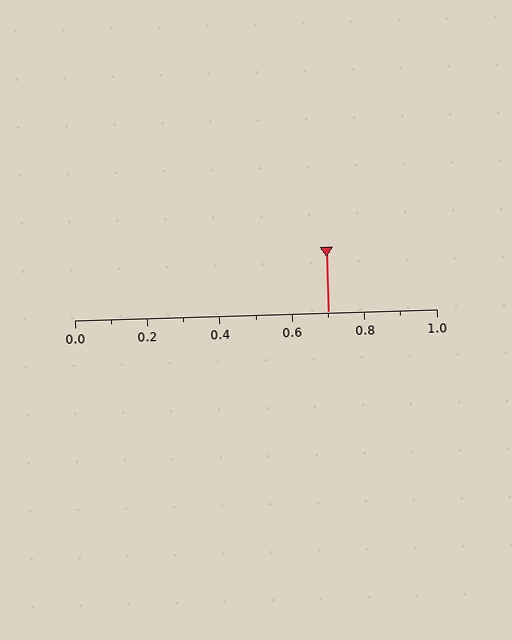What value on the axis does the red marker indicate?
The marker indicates approximately 0.7.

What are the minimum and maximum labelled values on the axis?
The axis runs from 0.0 to 1.0.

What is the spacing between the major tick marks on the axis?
The major ticks are spaced 0.2 apart.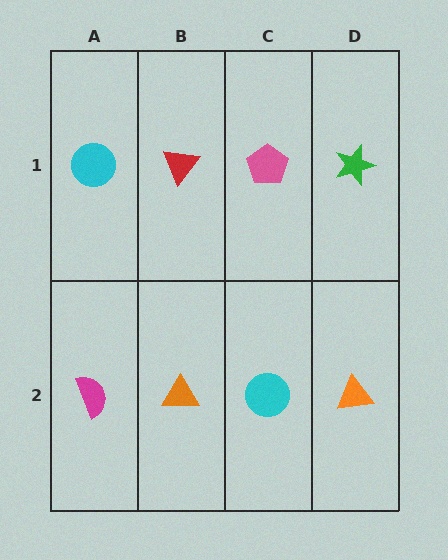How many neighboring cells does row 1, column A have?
2.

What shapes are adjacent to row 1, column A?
A magenta semicircle (row 2, column A), a red triangle (row 1, column B).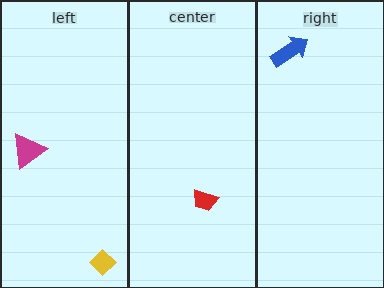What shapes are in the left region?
The yellow diamond, the magenta triangle.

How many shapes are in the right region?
1.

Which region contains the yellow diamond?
The left region.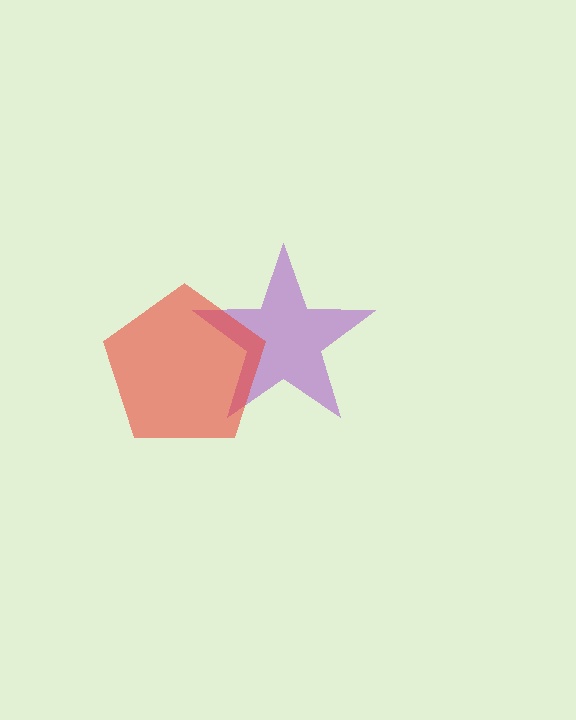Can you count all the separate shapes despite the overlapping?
Yes, there are 2 separate shapes.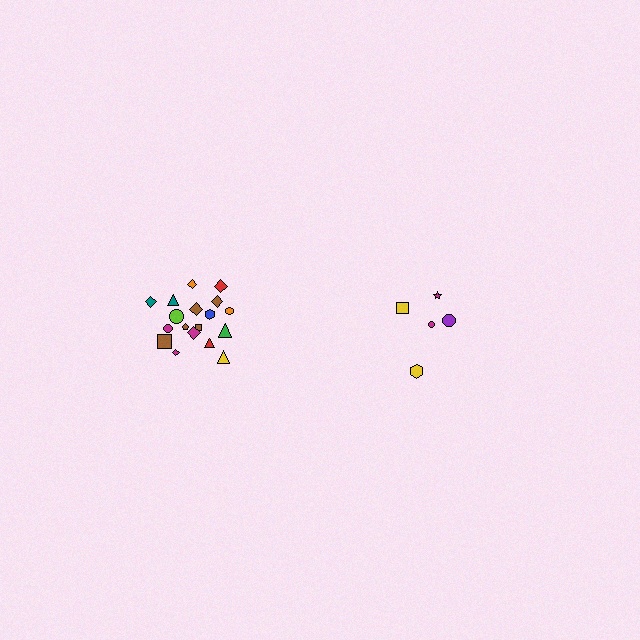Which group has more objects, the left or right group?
The left group.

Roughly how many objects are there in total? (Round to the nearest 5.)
Roughly 25 objects in total.